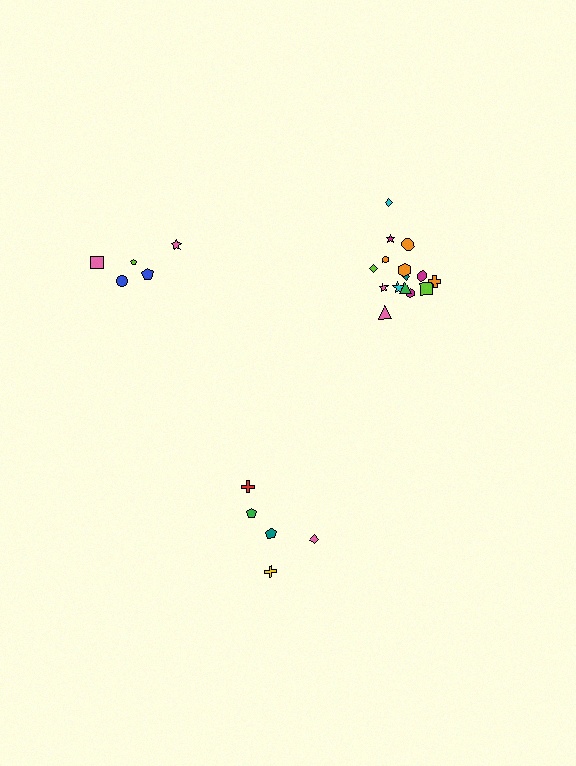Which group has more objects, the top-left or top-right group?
The top-right group.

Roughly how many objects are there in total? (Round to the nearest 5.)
Roughly 25 objects in total.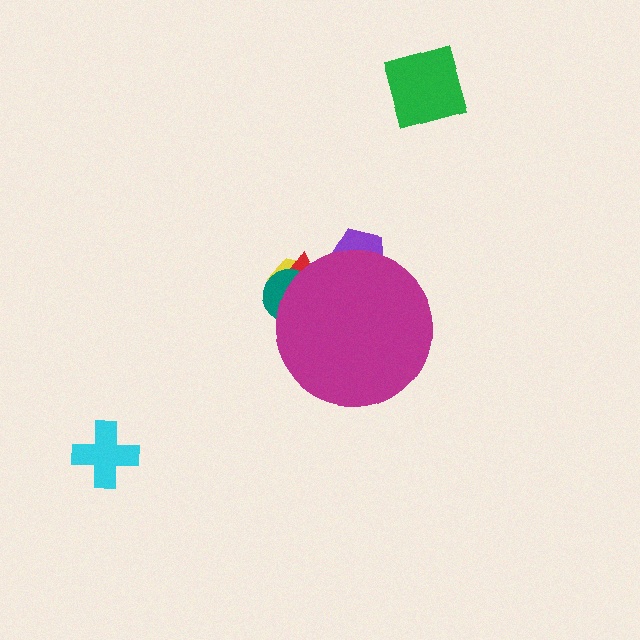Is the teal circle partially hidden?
Yes, the teal circle is partially hidden behind the magenta circle.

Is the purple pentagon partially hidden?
Yes, the purple pentagon is partially hidden behind the magenta circle.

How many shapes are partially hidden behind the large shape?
4 shapes are partially hidden.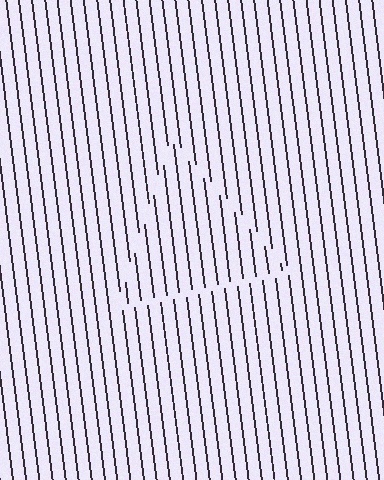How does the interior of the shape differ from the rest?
The interior of the shape contains the same grating, shifted by half a period — the contour is defined by the phase discontinuity where line-ends from the inner and outer gratings abut.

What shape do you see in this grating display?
An illusory triangle. The interior of the shape contains the same grating, shifted by half a period — the contour is defined by the phase discontinuity where line-ends from the inner and outer gratings abut.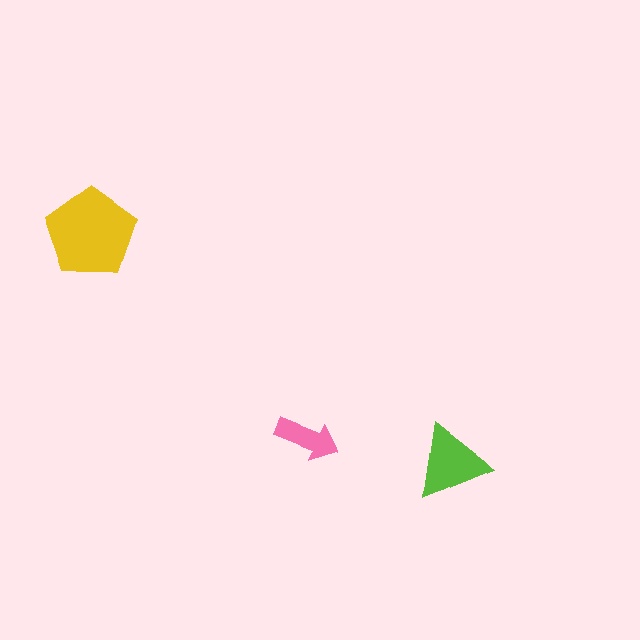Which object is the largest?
The yellow pentagon.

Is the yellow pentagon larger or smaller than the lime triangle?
Larger.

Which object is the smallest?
The pink arrow.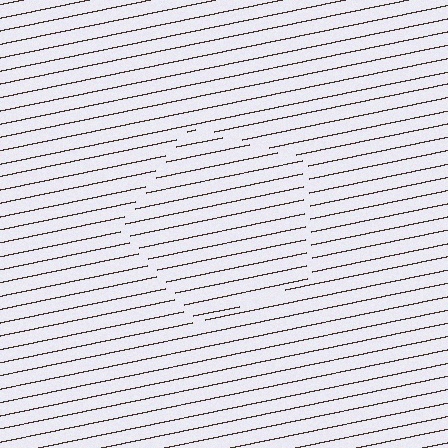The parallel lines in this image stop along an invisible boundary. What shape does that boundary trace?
An illusory pentagon. The interior of the shape contains the same grating, shifted by half a period — the contour is defined by the phase discontinuity where line-ends from the inner and outer gratings abut.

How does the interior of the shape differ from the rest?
The interior of the shape contains the same grating, shifted by half a period — the contour is defined by the phase discontinuity where line-ends from the inner and outer gratings abut.